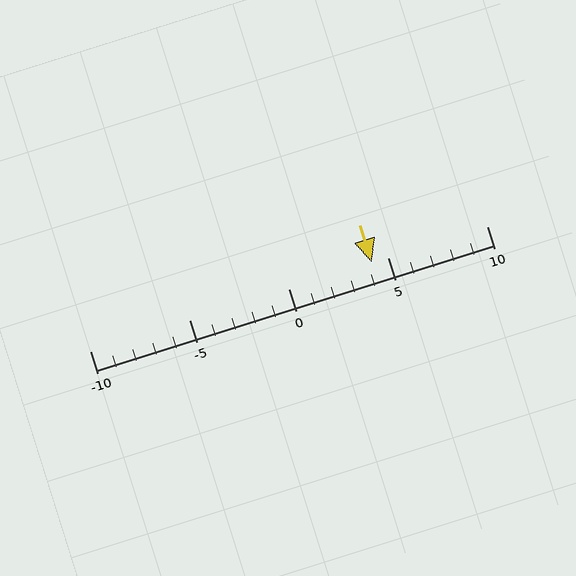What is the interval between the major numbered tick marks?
The major tick marks are spaced 5 units apart.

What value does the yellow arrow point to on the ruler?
The yellow arrow points to approximately 4.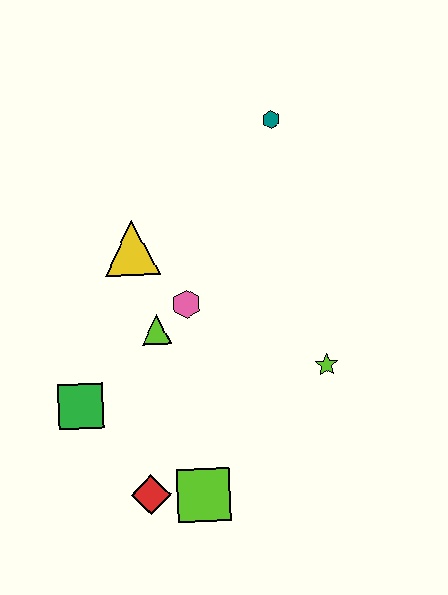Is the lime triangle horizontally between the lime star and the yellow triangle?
Yes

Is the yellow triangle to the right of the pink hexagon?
No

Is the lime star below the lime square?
No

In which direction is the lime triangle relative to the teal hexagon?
The lime triangle is below the teal hexagon.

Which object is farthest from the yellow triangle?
The lime square is farthest from the yellow triangle.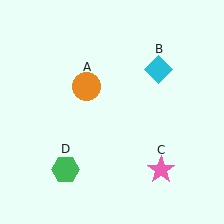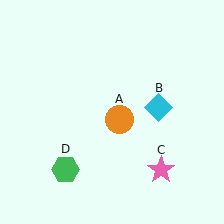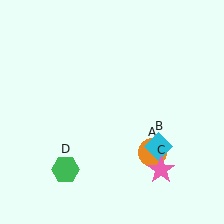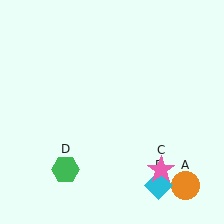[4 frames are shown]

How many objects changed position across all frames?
2 objects changed position: orange circle (object A), cyan diamond (object B).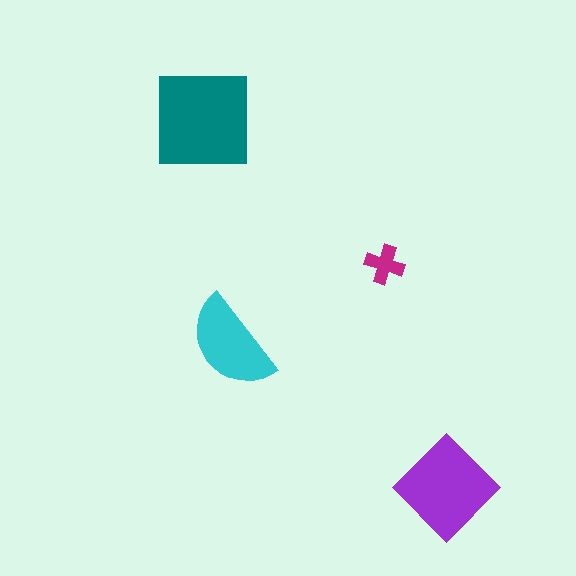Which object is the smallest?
The magenta cross.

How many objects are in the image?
There are 4 objects in the image.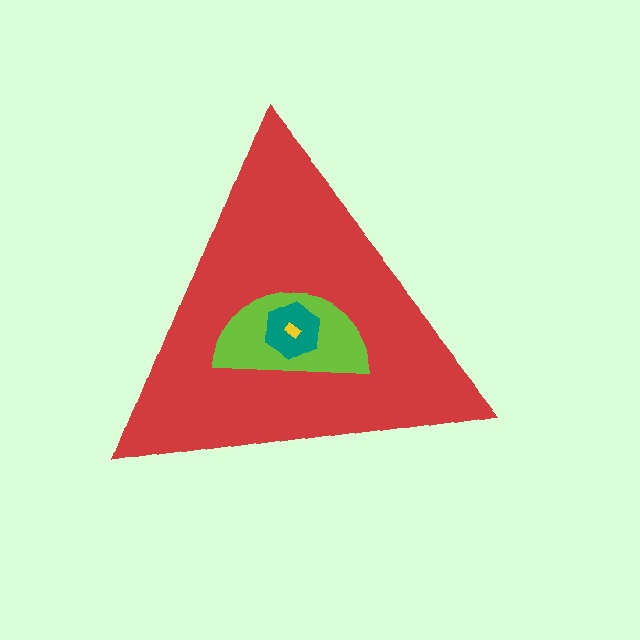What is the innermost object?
The yellow rectangle.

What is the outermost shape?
The red triangle.